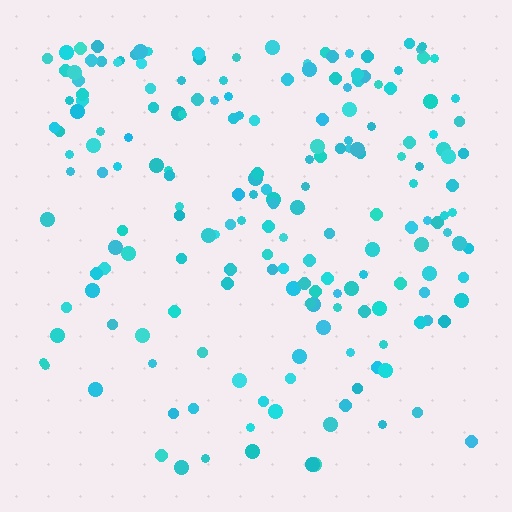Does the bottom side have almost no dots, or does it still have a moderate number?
Still a moderate number, just noticeably fewer than the top.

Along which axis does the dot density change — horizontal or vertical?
Vertical.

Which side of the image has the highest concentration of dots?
The top.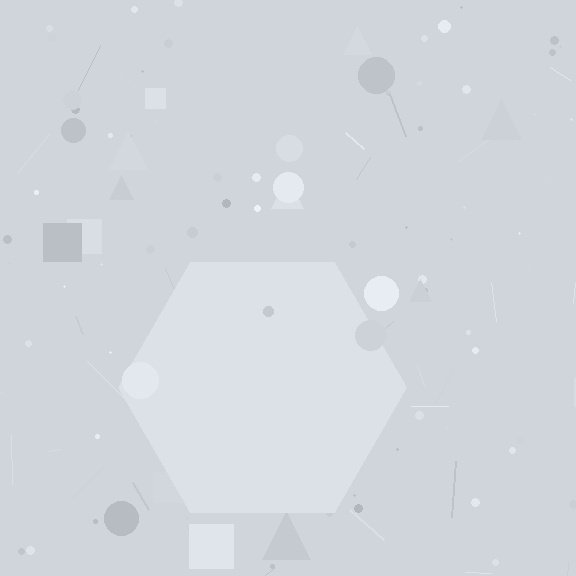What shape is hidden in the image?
A hexagon is hidden in the image.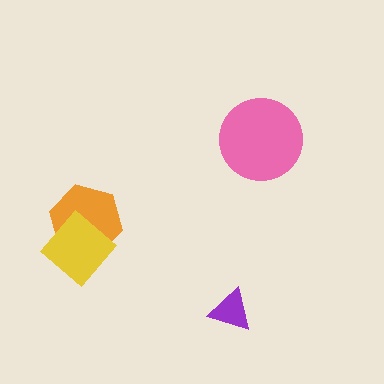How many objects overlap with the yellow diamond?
1 object overlaps with the yellow diamond.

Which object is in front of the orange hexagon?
The yellow diamond is in front of the orange hexagon.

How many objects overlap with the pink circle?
0 objects overlap with the pink circle.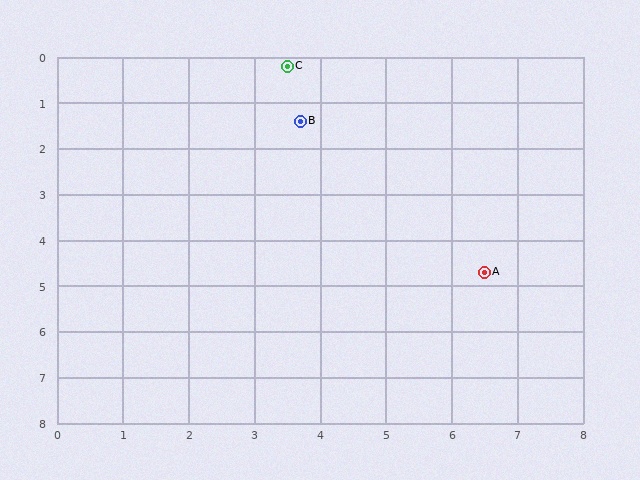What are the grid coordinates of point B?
Point B is at approximately (3.7, 1.4).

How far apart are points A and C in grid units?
Points A and C are about 5.4 grid units apart.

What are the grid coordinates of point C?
Point C is at approximately (3.5, 0.2).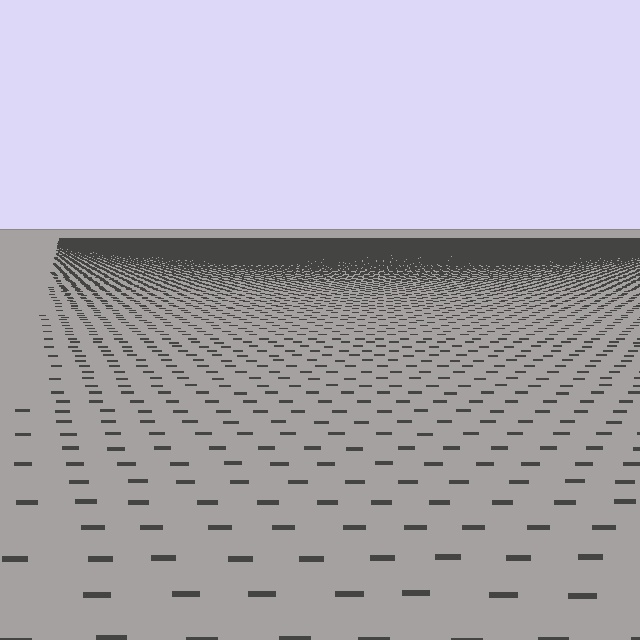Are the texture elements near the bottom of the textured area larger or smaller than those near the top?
Larger. Near the bottom, elements are closer to the viewer and appear at a bigger on-screen size.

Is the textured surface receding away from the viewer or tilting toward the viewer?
The surface is receding away from the viewer. Texture elements get smaller and denser toward the top.